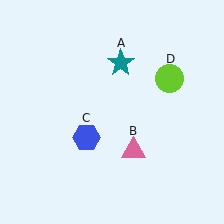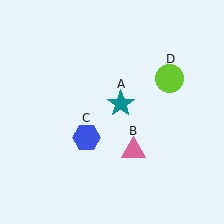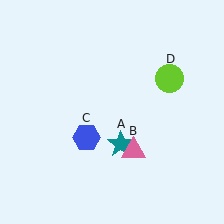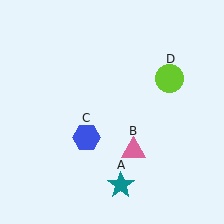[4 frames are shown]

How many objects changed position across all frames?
1 object changed position: teal star (object A).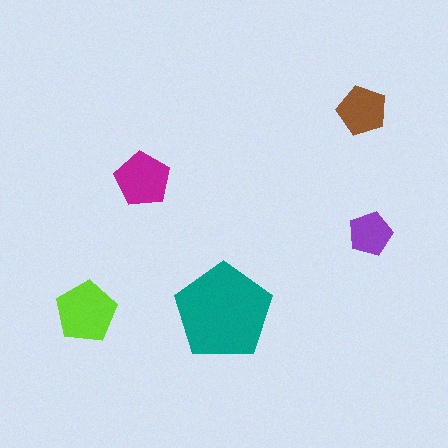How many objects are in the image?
There are 5 objects in the image.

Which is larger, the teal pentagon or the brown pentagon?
The teal one.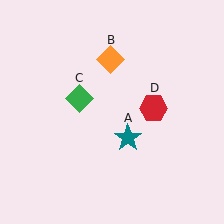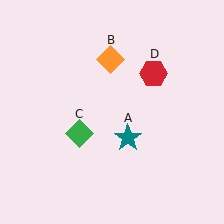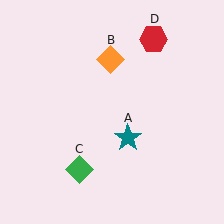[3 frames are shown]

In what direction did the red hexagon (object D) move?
The red hexagon (object D) moved up.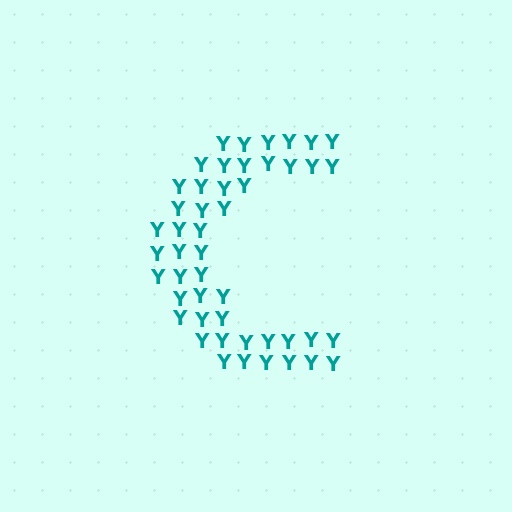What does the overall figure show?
The overall figure shows the letter C.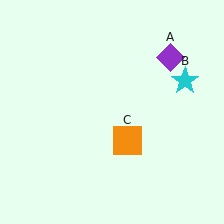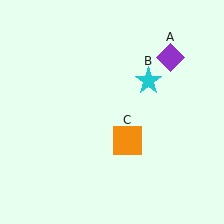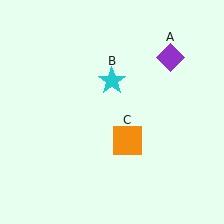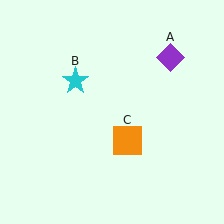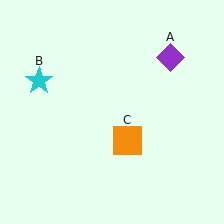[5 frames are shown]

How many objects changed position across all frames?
1 object changed position: cyan star (object B).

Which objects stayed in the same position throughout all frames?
Purple diamond (object A) and orange square (object C) remained stationary.